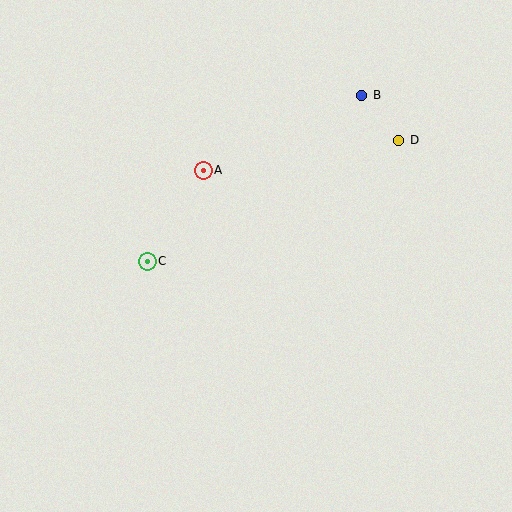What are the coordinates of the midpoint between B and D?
The midpoint between B and D is at (380, 118).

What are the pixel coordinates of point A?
Point A is at (203, 170).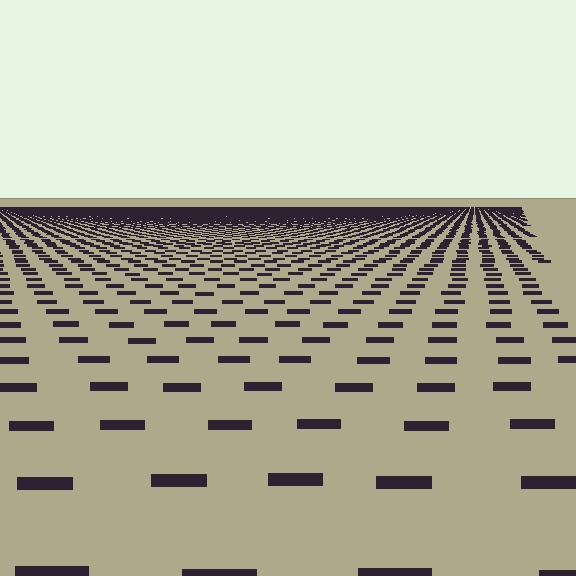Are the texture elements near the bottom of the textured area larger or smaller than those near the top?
Larger. Near the bottom, elements are closer to the viewer and appear at a bigger on-screen size.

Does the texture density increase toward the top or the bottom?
Density increases toward the top.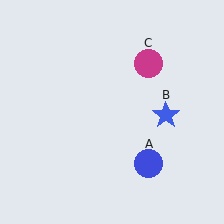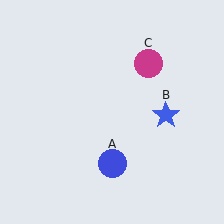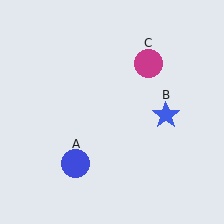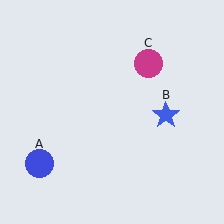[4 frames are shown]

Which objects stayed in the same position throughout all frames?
Blue star (object B) and magenta circle (object C) remained stationary.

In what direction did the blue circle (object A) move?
The blue circle (object A) moved left.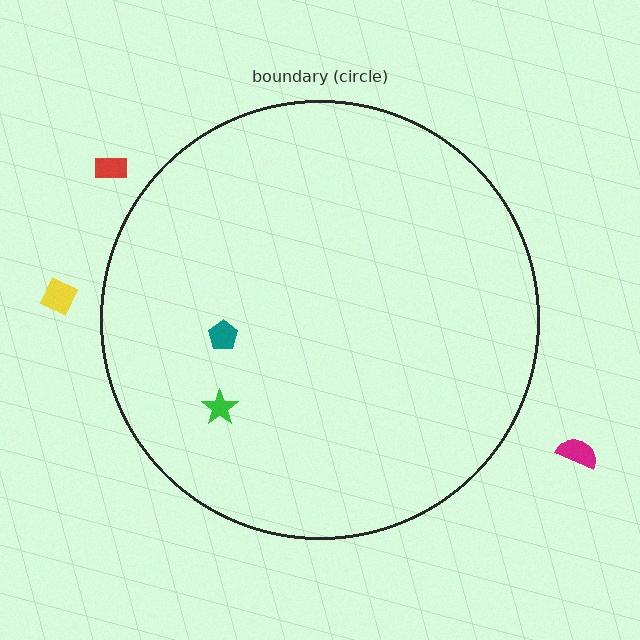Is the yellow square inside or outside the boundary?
Outside.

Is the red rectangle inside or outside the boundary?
Outside.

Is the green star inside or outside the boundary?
Inside.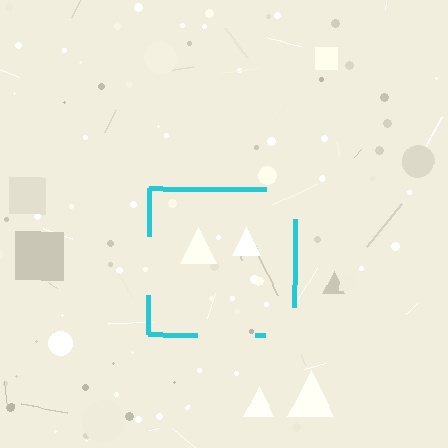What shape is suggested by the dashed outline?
The dashed outline suggests a square.